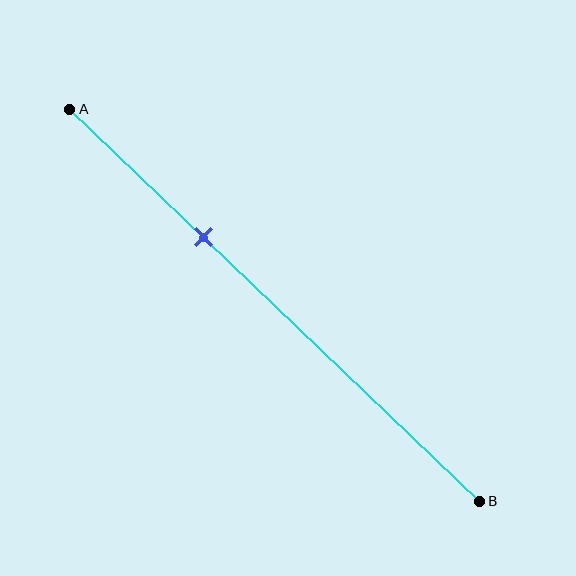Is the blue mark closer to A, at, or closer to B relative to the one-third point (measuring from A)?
The blue mark is approximately at the one-third point of segment AB.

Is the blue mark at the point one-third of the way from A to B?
Yes, the mark is approximately at the one-third point.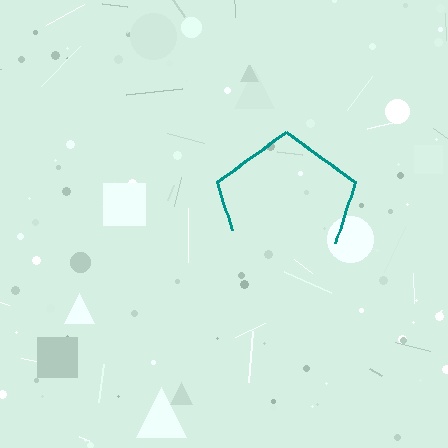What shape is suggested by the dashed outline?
The dashed outline suggests a pentagon.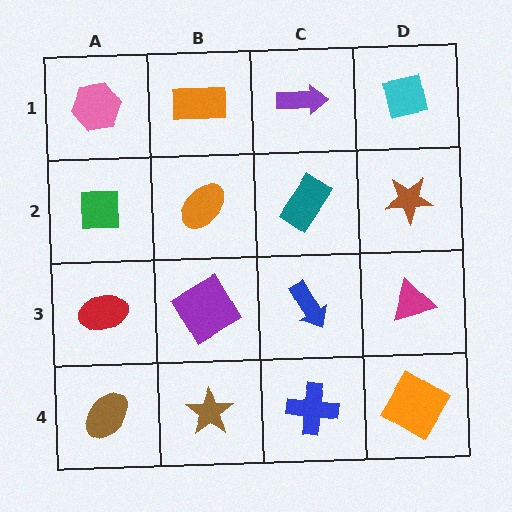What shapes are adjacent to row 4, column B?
A purple diamond (row 3, column B), a brown ellipse (row 4, column A), a blue cross (row 4, column C).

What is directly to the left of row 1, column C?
An orange rectangle.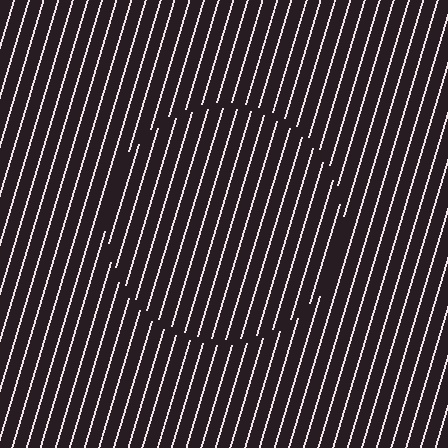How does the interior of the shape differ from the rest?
The interior of the shape contains the same grating, shifted by half a period — the contour is defined by the phase discontinuity where line-ends from the inner and outer gratings abut.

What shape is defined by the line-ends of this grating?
An illusory circle. The interior of the shape contains the same grating, shifted by half a period — the contour is defined by the phase discontinuity where line-ends from the inner and outer gratings abut.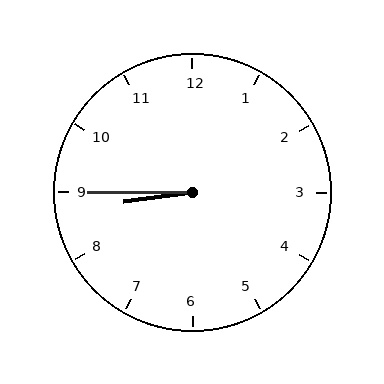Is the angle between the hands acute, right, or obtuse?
It is acute.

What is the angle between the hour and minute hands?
Approximately 8 degrees.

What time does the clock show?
8:45.